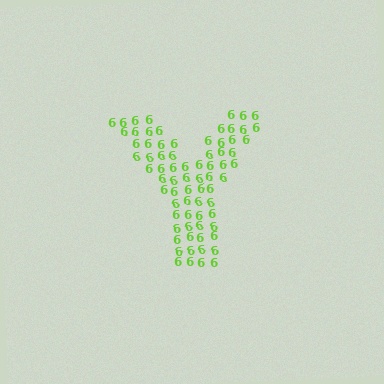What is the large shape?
The large shape is the letter Y.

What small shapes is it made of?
It is made of small digit 6's.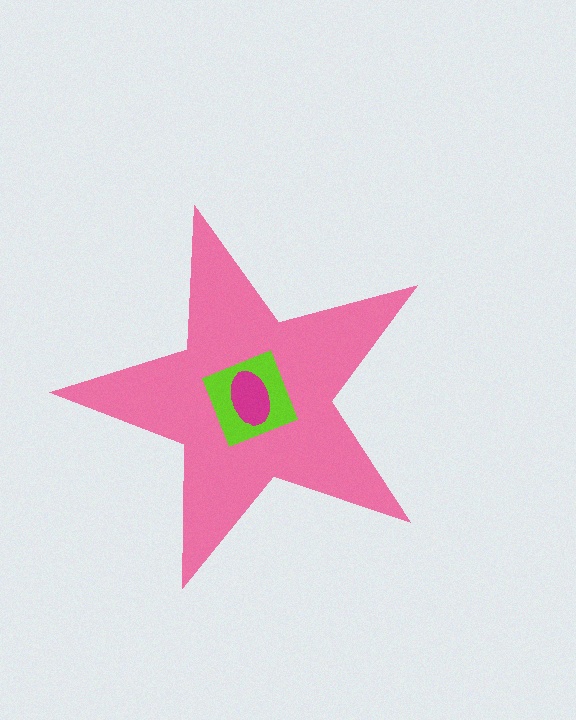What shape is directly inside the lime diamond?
The magenta ellipse.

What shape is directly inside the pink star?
The lime diamond.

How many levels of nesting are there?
3.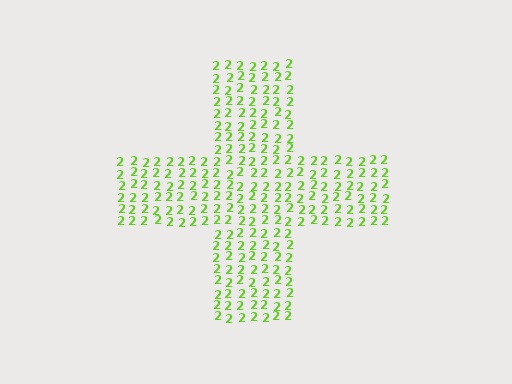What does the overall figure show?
The overall figure shows a cross.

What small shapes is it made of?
It is made of small digit 2's.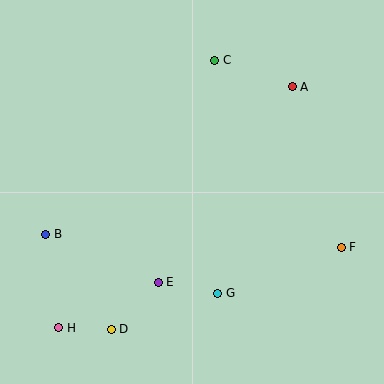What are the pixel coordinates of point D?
Point D is at (111, 329).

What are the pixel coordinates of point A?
Point A is at (292, 87).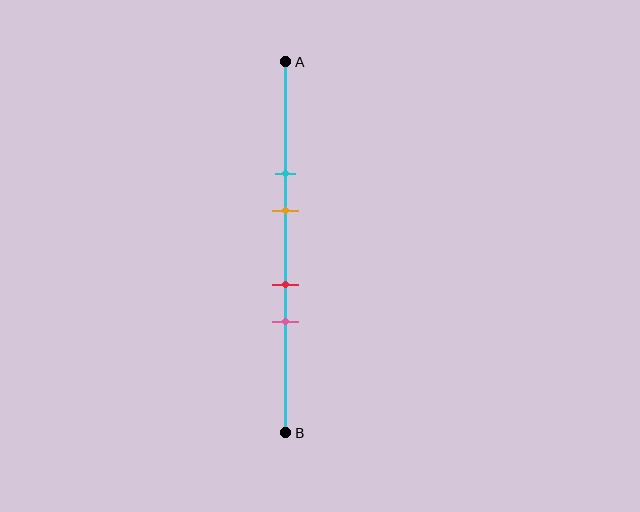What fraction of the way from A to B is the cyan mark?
The cyan mark is approximately 30% (0.3) of the way from A to B.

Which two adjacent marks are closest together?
The red and pink marks are the closest adjacent pair.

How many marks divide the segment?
There are 4 marks dividing the segment.